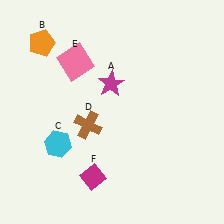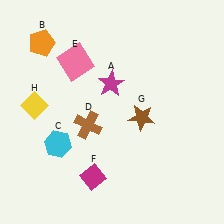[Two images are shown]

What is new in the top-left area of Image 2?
A yellow diamond (H) was added in the top-left area of Image 2.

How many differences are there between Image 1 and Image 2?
There are 2 differences between the two images.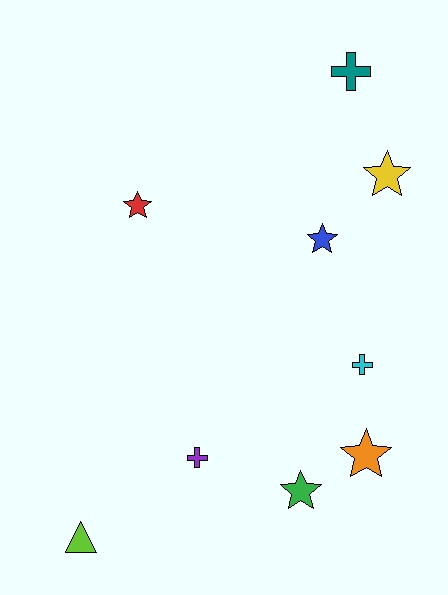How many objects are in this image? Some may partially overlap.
There are 9 objects.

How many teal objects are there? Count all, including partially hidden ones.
There is 1 teal object.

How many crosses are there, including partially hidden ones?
There are 3 crosses.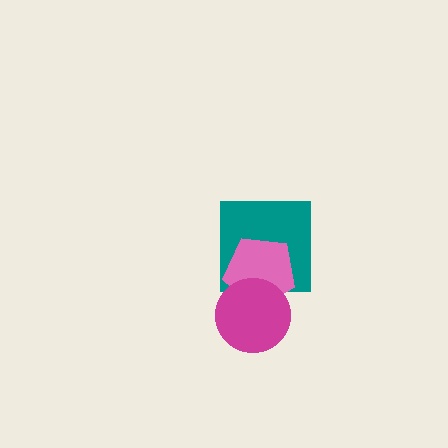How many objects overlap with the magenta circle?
2 objects overlap with the magenta circle.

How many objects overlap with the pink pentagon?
2 objects overlap with the pink pentagon.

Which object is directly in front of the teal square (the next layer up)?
The pink pentagon is directly in front of the teal square.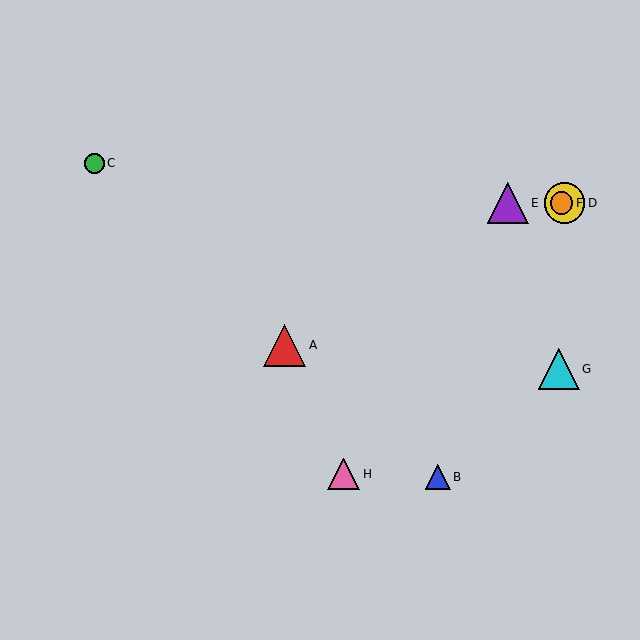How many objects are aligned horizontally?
3 objects (D, E, F) are aligned horizontally.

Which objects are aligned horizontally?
Objects D, E, F are aligned horizontally.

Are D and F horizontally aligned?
Yes, both are at y≈203.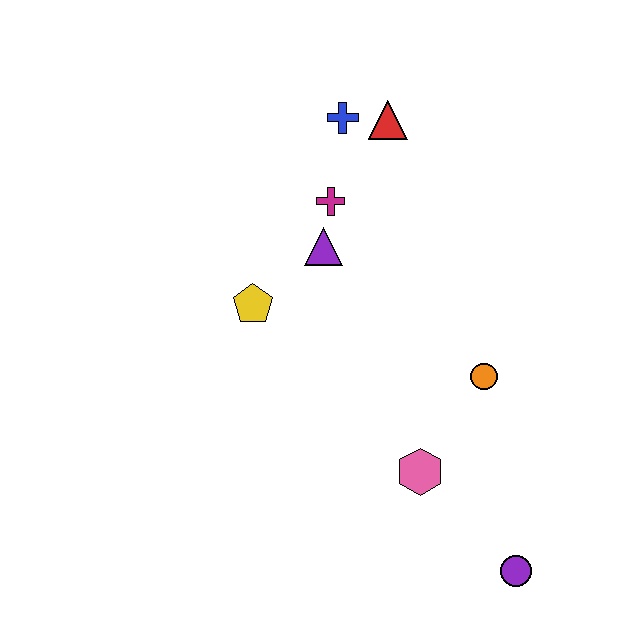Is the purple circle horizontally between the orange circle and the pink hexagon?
No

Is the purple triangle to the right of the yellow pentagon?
Yes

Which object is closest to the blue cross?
The red triangle is closest to the blue cross.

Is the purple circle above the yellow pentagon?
No